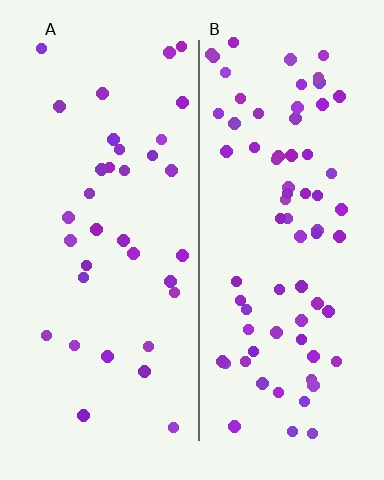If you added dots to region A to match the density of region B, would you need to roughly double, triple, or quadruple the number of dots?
Approximately double.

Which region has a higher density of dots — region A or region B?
B (the right).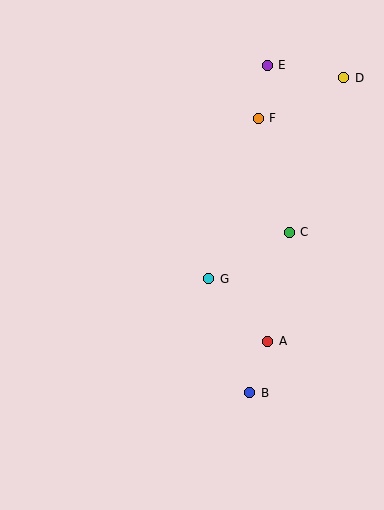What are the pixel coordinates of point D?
Point D is at (344, 78).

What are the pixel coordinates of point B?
Point B is at (250, 393).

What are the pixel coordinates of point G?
Point G is at (209, 279).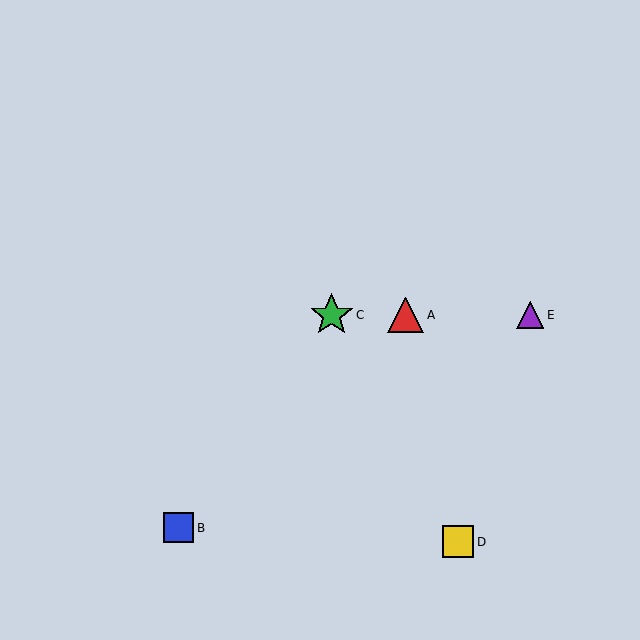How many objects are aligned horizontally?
3 objects (A, C, E) are aligned horizontally.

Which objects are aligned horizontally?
Objects A, C, E are aligned horizontally.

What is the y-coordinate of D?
Object D is at y≈542.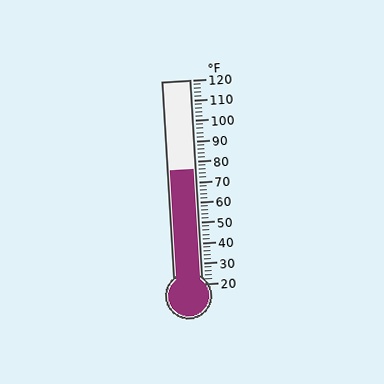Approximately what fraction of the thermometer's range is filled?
The thermometer is filled to approximately 55% of its range.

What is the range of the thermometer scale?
The thermometer scale ranges from 20°F to 120°F.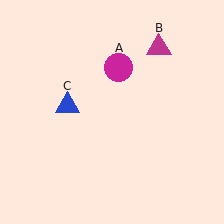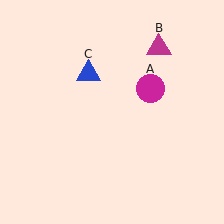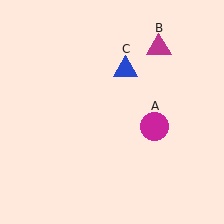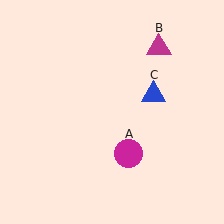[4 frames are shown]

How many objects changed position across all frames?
2 objects changed position: magenta circle (object A), blue triangle (object C).